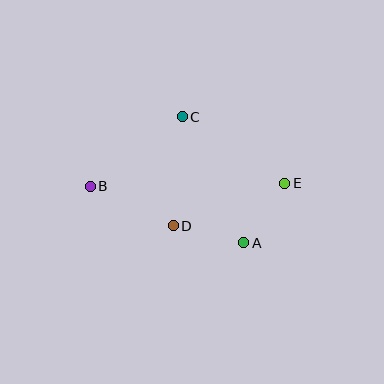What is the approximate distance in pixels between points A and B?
The distance between A and B is approximately 163 pixels.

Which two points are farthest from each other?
Points B and E are farthest from each other.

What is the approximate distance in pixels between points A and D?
The distance between A and D is approximately 72 pixels.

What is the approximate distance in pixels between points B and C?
The distance between B and C is approximately 115 pixels.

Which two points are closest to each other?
Points A and E are closest to each other.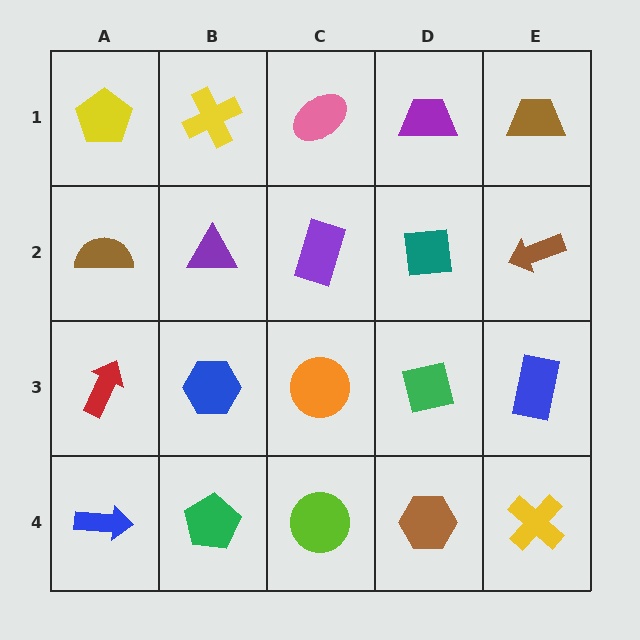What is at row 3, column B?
A blue hexagon.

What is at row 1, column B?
A yellow cross.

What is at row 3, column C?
An orange circle.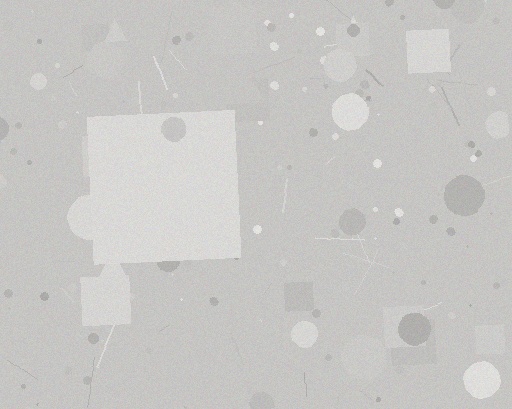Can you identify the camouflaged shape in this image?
The camouflaged shape is a square.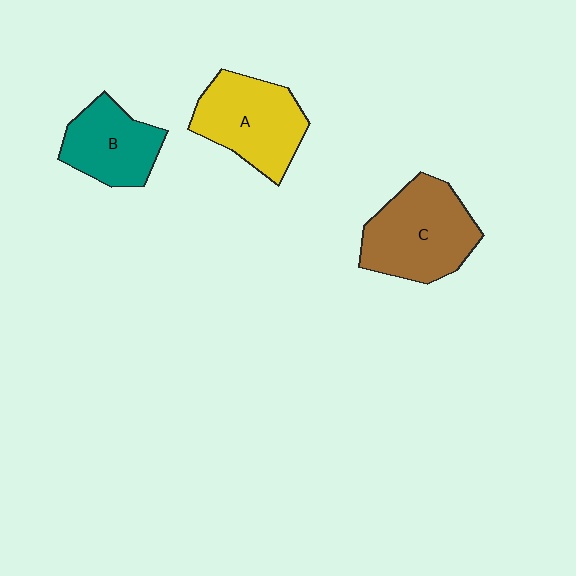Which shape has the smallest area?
Shape B (teal).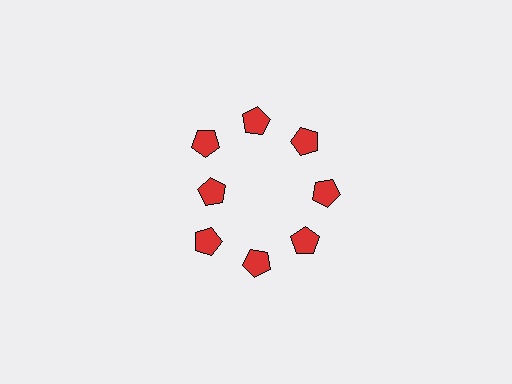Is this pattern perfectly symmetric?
No. The 8 red pentagons are arranged in a ring, but one element near the 9 o'clock position is pulled inward toward the center, breaking the 8-fold rotational symmetry.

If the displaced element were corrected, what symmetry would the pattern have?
It would have 8-fold rotational symmetry — the pattern would map onto itself every 45 degrees.